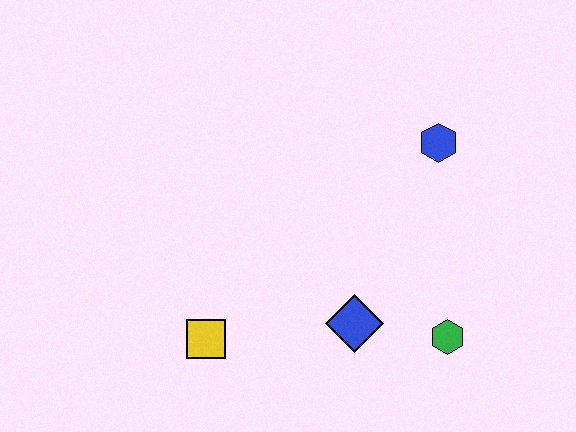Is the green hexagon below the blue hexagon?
Yes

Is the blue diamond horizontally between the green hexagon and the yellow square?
Yes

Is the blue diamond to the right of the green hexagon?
No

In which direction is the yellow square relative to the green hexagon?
The yellow square is to the left of the green hexagon.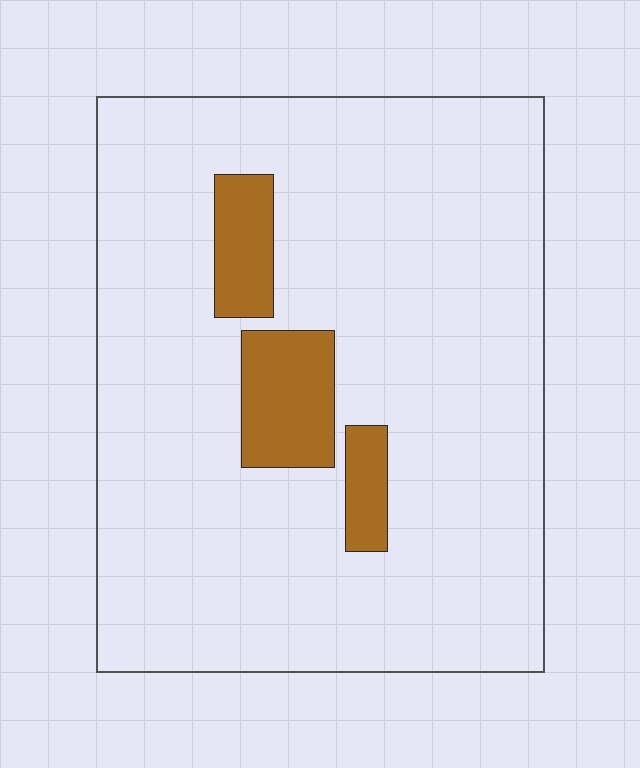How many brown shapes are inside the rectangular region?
3.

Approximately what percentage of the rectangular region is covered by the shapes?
Approximately 10%.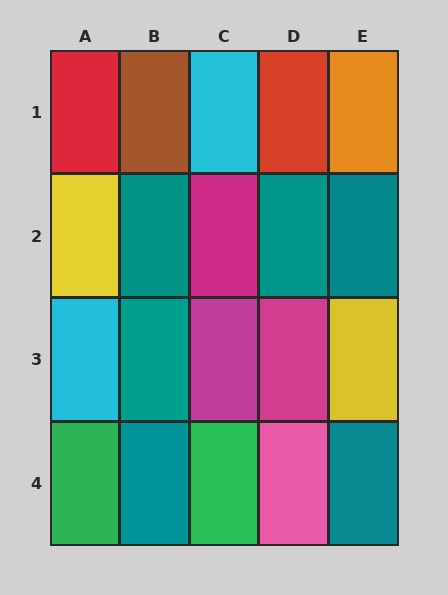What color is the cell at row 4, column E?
Teal.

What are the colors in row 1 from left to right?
Red, brown, cyan, red, orange.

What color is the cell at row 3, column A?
Cyan.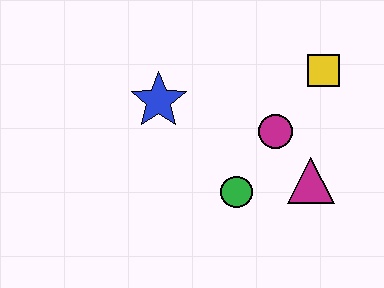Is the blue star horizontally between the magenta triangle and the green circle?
No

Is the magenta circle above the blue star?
No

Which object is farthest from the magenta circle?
The blue star is farthest from the magenta circle.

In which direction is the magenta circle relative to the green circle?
The magenta circle is above the green circle.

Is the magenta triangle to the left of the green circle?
No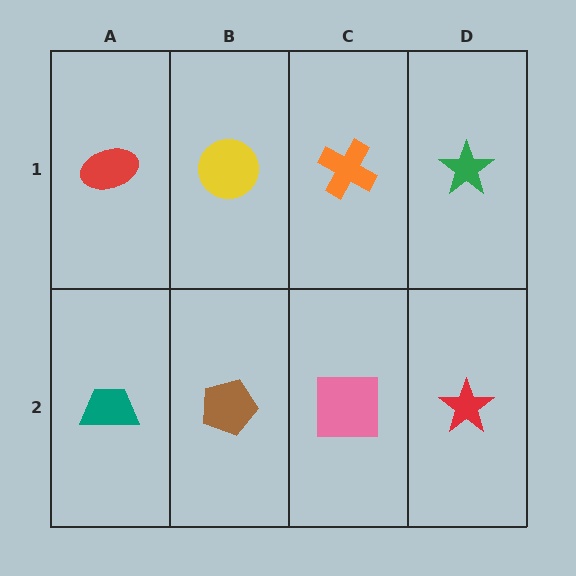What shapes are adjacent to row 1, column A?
A teal trapezoid (row 2, column A), a yellow circle (row 1, column B).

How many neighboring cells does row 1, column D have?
2.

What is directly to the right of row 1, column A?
A yellow circle.